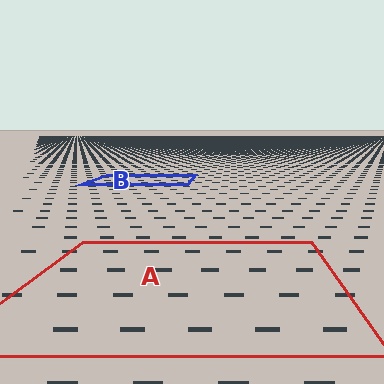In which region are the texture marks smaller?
The texture marks are smaller in region B, because it is farther away.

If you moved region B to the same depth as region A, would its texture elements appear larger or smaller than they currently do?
They would appear larger. At a closer depth, the same texture elements are projected at a bigger on-screen size.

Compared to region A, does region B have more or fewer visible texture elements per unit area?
Region B has more texture elements per unit area — they are packed more densely because it is farther away.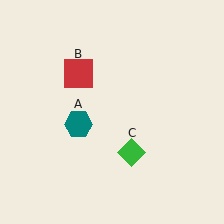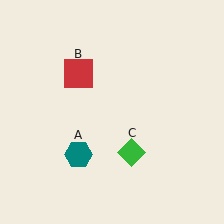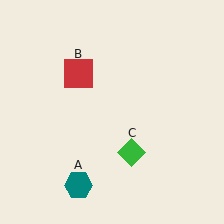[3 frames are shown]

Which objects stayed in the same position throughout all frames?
Red square (object B) and green diamond (object C) remained stationary.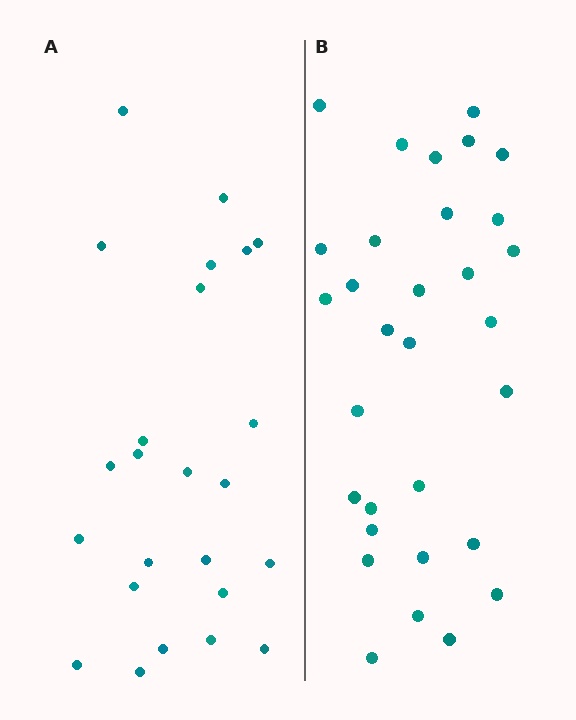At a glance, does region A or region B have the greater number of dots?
Region B (the right region) has more dots.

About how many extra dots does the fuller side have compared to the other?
Region B has roughly 8 or so more dots than region A.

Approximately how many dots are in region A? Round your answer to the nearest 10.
About 20 dots. (The exact count is 24, which rounds to 20.)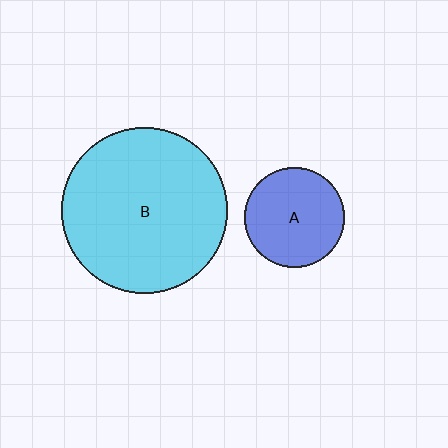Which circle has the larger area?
Circle B (cyan).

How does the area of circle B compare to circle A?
Approximately 2.7 times.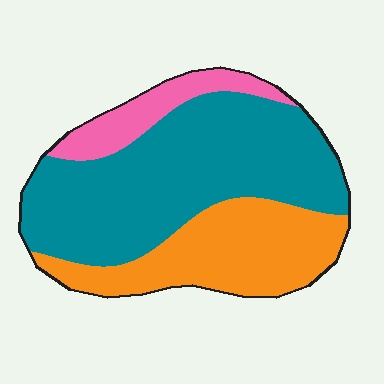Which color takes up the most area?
Teal, at roughly 55%.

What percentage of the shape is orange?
Orange covers 31% of the shape.